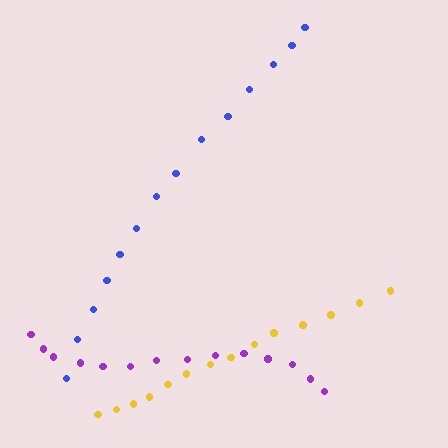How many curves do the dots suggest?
There are 3 distinct paths.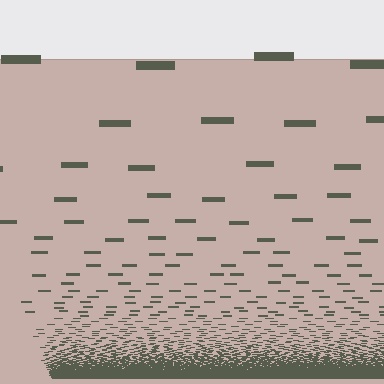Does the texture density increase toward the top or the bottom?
Density increases toward the bottom.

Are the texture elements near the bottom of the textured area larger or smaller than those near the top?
Smaller. The gradient is inverted — elements near the bottom are smaller and denser.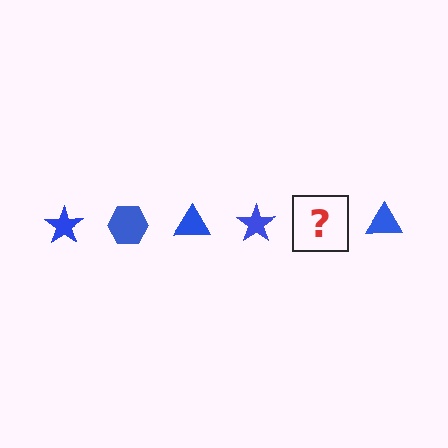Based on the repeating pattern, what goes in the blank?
The blank should be a blue hexagon.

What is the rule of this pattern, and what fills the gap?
The rule is that the pattern cycles through star, hexagon, triangle shapes in blue. The gap should be filled with a blue hexagon.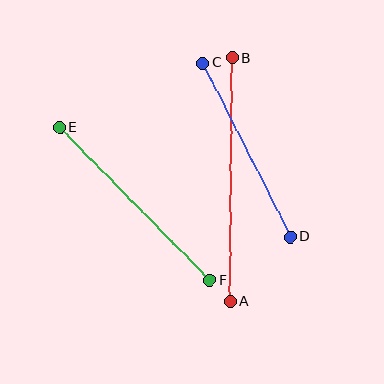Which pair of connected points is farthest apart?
Points A and B are farthest apart.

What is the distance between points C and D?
The distance is approximately 195 pixels.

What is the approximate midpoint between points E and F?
The midpoint is at approximately (135, 204) pixels.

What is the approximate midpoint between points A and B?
The midpoint is at approximately (231, 180) pixels.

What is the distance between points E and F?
The distance is approximately 214 pixels.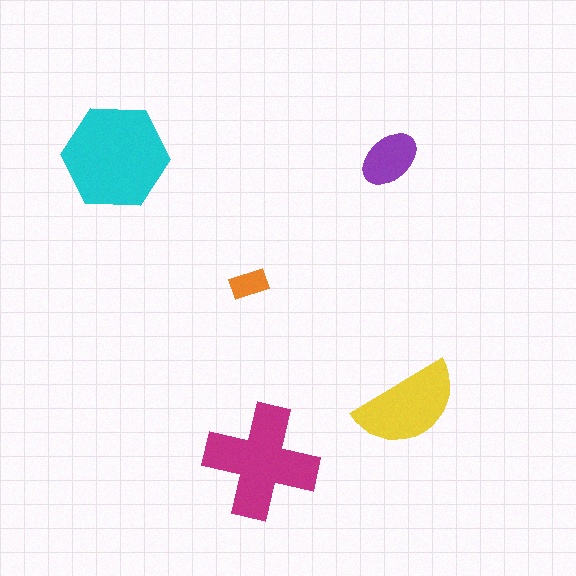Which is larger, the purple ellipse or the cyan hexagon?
The cyan hexagon.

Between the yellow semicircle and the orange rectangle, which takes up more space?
The yellow semicircle.